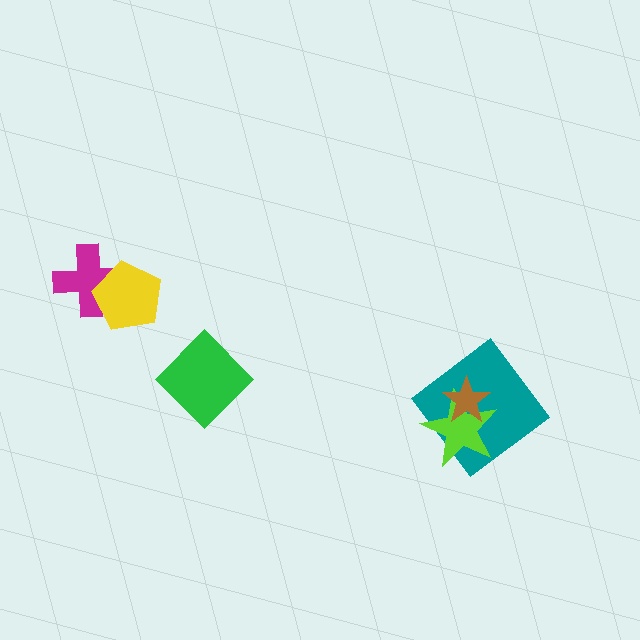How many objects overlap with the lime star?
2 objects overlap with the lime star.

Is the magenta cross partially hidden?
Yes, it is partially covered by another shape.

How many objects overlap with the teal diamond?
2 objects overlap with the teal diamond.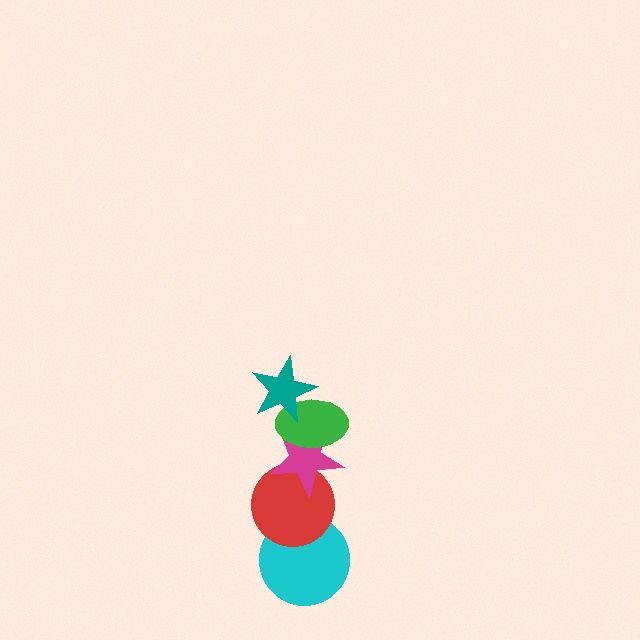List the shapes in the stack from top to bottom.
From top to bottom: the teal star, the green ellipse, the magenta star, the red circle, the cyan circle.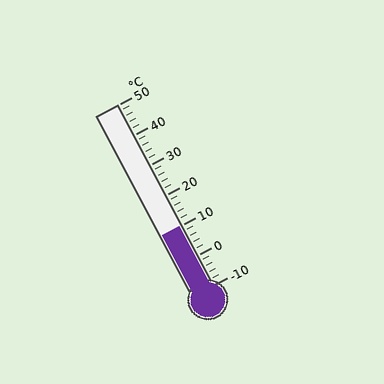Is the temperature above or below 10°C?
The temperature is at 10°C.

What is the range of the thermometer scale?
The thermometer scale ranges from -10°C to 50°C.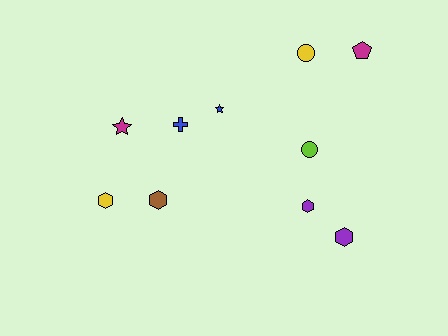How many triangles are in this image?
There are no triangles.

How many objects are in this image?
There are 10 objects.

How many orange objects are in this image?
There are no orange objects.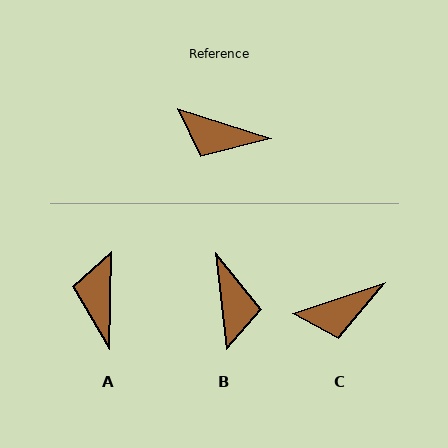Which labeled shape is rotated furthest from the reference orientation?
B, about 114 degrees away.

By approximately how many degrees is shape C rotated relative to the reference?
Approximately 36 degrees counter-clockwise.